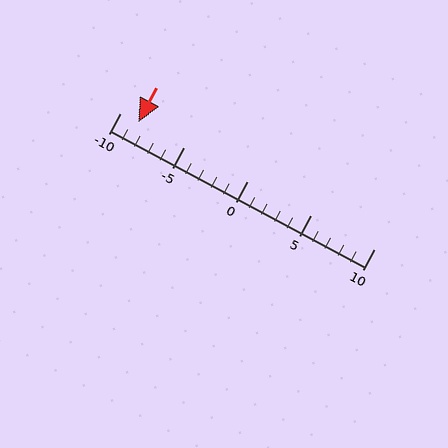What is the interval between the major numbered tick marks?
The major tick marks are spaced 5 units apart.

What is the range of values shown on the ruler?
The ruler shows values from -10 to 10.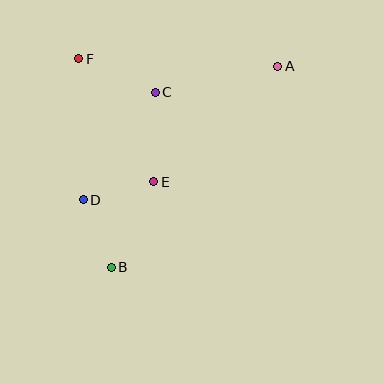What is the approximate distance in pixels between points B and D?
The distance between B and D is approximately 73 pixels.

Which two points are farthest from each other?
Points A and B are farthest from each other.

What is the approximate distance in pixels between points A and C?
The distance between A and C is approximately 125 pixels.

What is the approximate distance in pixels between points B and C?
The distance between B and C is approximately 180 pixels.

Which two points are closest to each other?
Points D and E are closest to each other.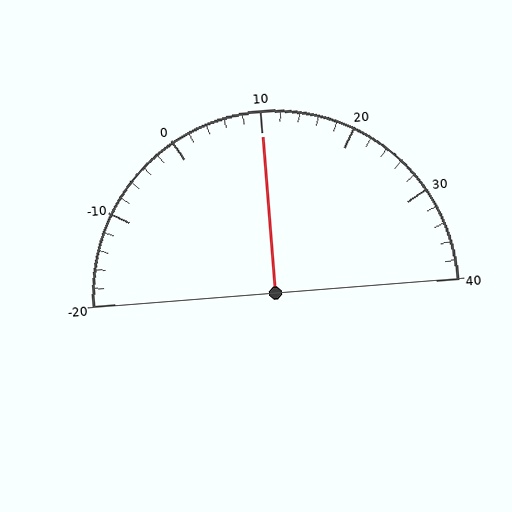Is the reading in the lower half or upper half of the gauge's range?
The reading is in the upper half of the range (-20 to 40).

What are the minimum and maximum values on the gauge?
The gauge ranges from -20 to 40.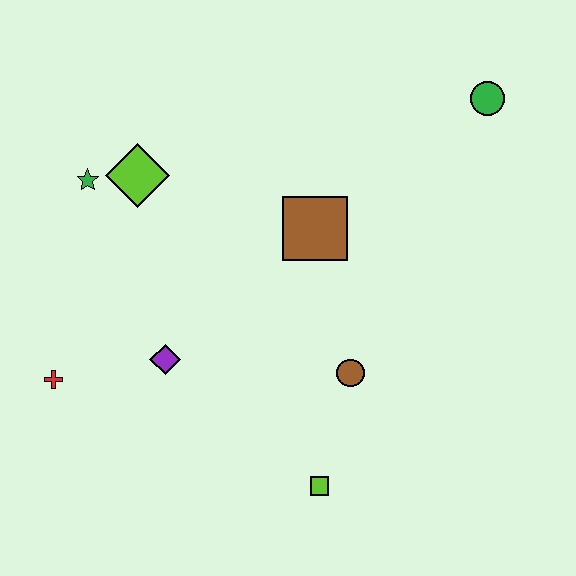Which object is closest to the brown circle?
The lime square is closest to the brown circle.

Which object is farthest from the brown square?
The red cross is farthest from the brown square.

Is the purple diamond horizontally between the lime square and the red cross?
Yes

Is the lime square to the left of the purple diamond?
No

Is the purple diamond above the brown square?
No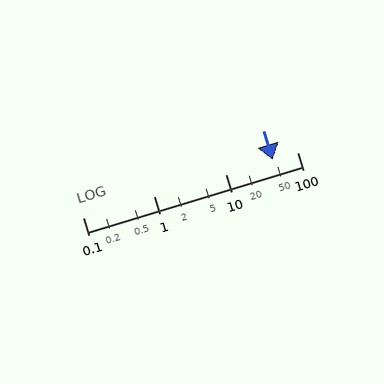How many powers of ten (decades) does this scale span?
The scale spans 3 decades, from 0.1 to 100.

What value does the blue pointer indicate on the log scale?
The pointer indicates approximately 45.